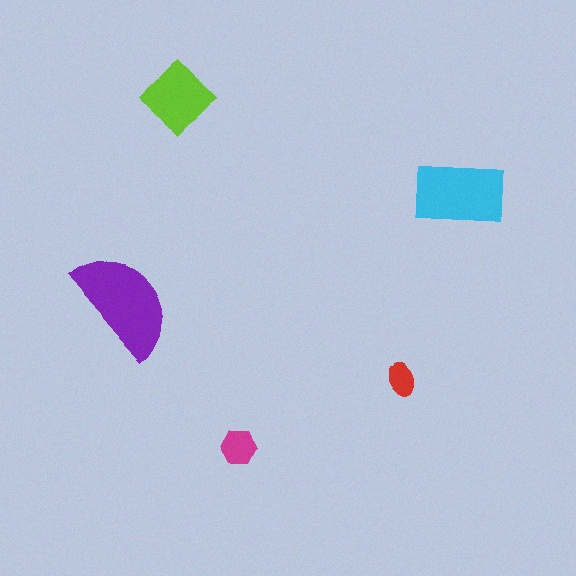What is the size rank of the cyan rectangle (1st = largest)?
2nd.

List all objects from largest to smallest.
The purple semicircle, the cyan rectangle, the lime diamond, the magenta hexagon, the red ellipse.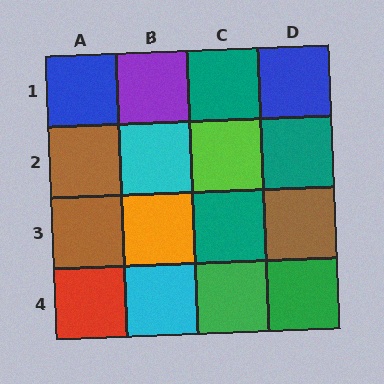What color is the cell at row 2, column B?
Cyan.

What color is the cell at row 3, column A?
Brown.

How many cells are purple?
1 cell is purple.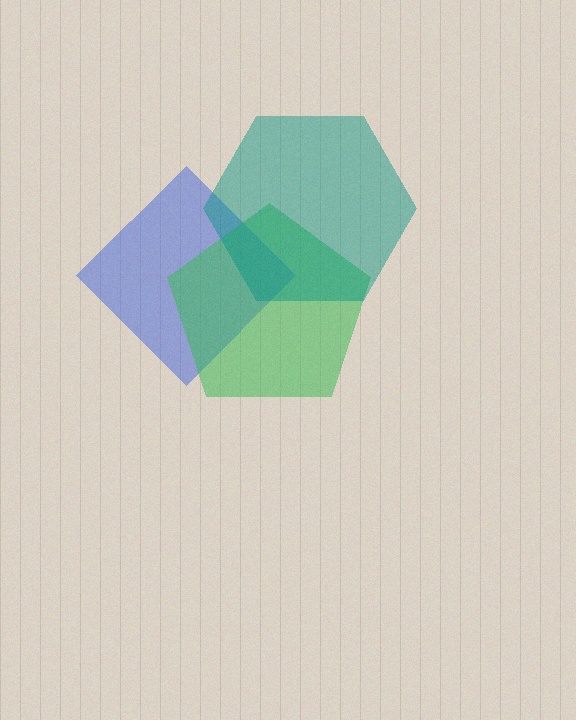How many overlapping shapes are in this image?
There are 3 overlapping shapes in the image.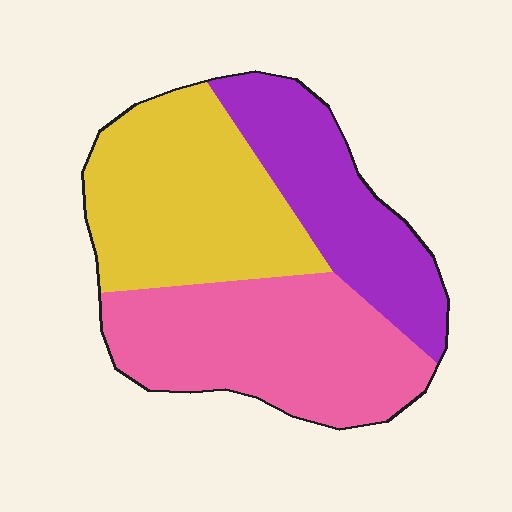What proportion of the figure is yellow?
Yellow takes up about three eighths (3/8) of the figure.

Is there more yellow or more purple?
Yellow.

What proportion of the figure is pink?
Pink takes up about three eighths (3/8) of the figure.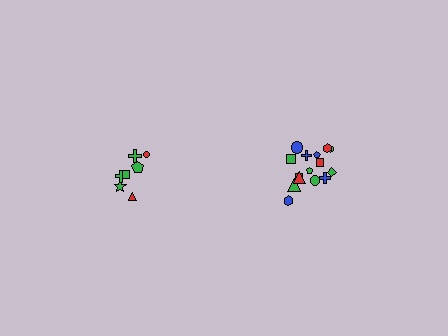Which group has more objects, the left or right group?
The right group.